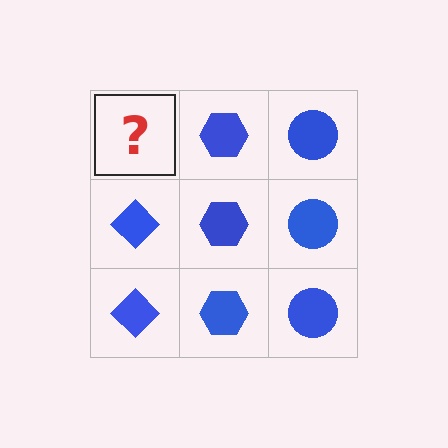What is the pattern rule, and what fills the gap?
The rule is that each column has a consistent shape. The gap should be filled with a blue diamond.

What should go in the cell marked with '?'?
The missing cell should contain a blue diamond.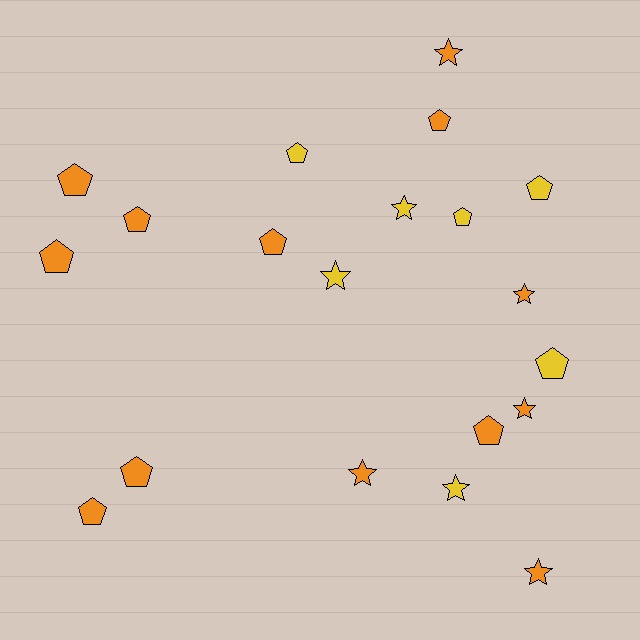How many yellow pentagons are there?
There are 4 yellow pentagons.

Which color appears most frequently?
Orange, with 13 objects.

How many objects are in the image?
There are 20 objects.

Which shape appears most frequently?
Pentagon, with 12 objects.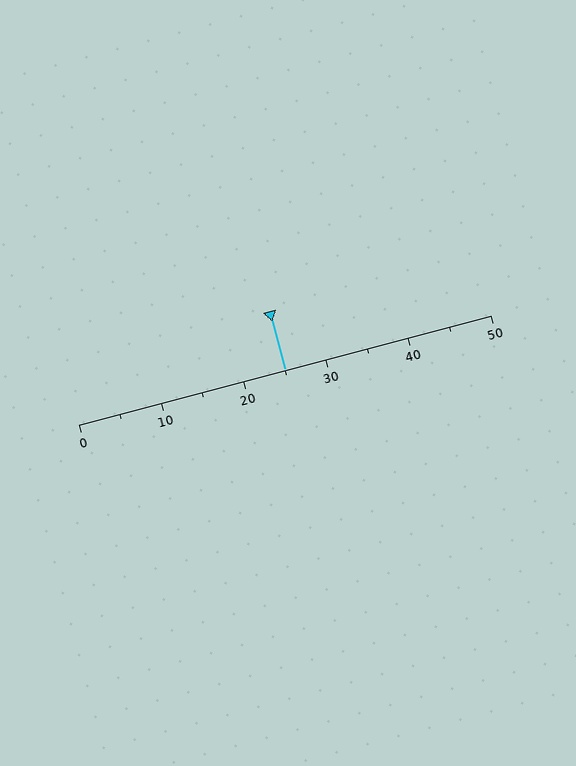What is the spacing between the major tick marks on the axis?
The major ticks are spaced 10 apart.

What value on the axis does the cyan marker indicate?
The marker indicates approximately 25.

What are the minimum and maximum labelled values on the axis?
The axis runs from 0 to 50.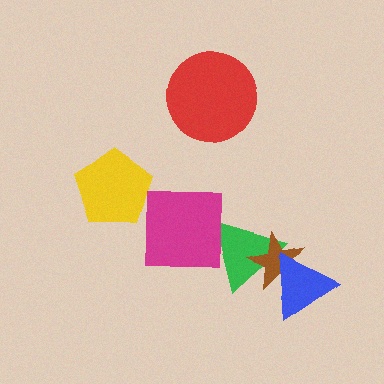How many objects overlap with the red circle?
0 objects overlap with the red circle.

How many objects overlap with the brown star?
2 objects overlap with the brown star.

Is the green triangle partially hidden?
Yes, it is partially covered by another shape.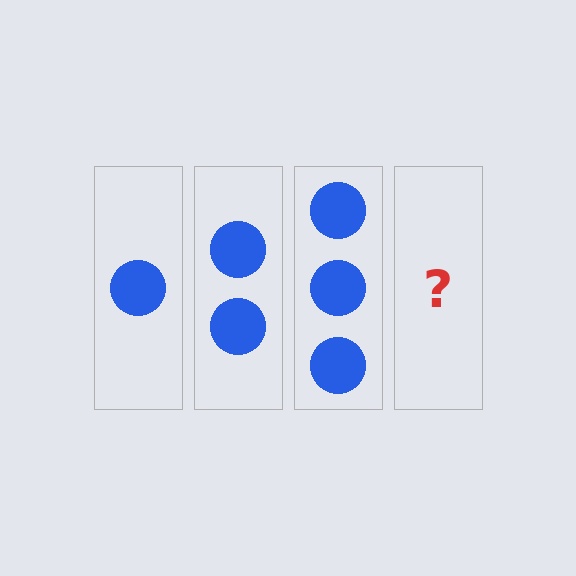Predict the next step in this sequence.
The next step is 4 circles.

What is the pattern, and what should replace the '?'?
The pattern is that each step adds one more circle. The '?' should be 4 circles.